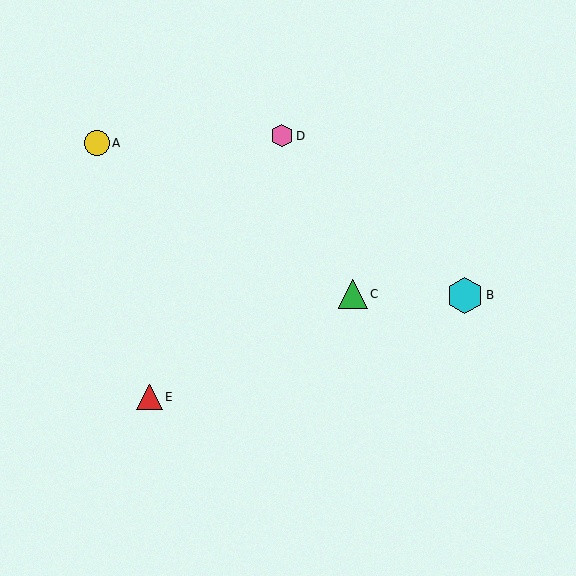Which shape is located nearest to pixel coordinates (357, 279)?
The green triangle (labeled C) at (353, 294) is nearest to that location.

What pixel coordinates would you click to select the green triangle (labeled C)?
Click at (353, 294) to select the green triangle C.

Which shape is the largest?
The cyan hexagon (labeled B) is the largest.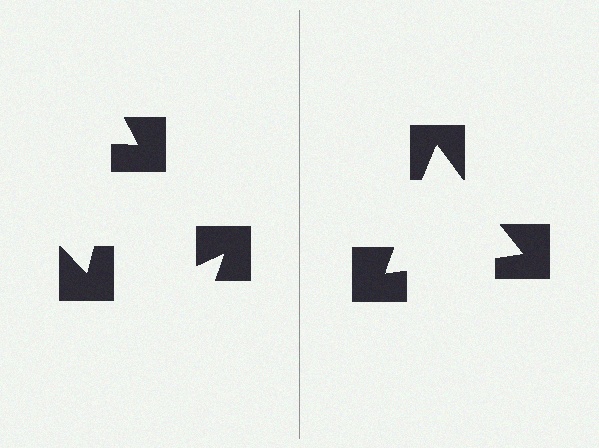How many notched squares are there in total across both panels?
6 — 3 on each side.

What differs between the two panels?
The notched squares are positioned identically on both sides; only the wedge orientations differ. On the right they align to a triangle; on the left they are misaligned.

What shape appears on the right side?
An illusory triangle.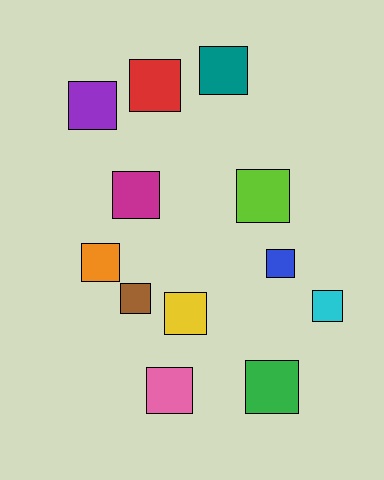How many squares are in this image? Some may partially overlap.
There are 12 squares.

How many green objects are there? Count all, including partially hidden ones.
There is 1 green object.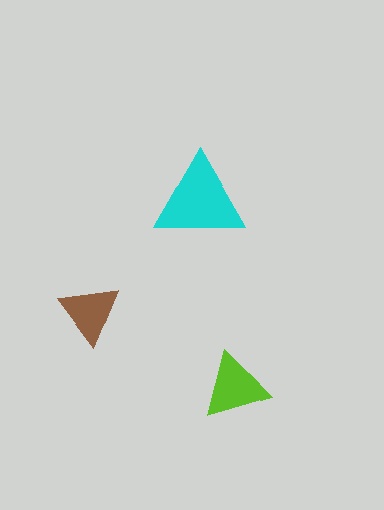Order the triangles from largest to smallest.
the cyan one, the lime one, the brown one.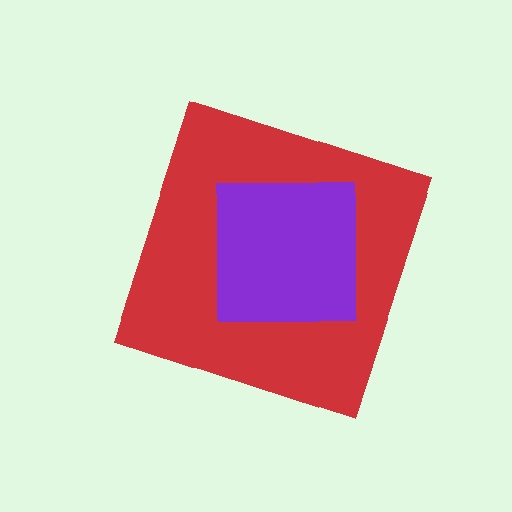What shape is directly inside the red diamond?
The purple square.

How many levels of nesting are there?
2.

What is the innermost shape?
The purple square.